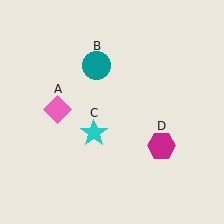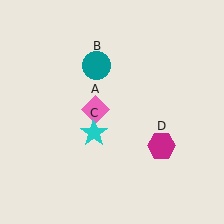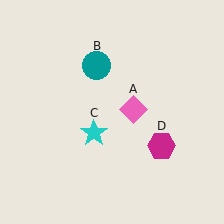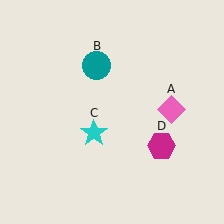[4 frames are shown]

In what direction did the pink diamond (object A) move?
The pink diamond (object A) moved right.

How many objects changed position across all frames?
1 object changed position: pink diamond (object A).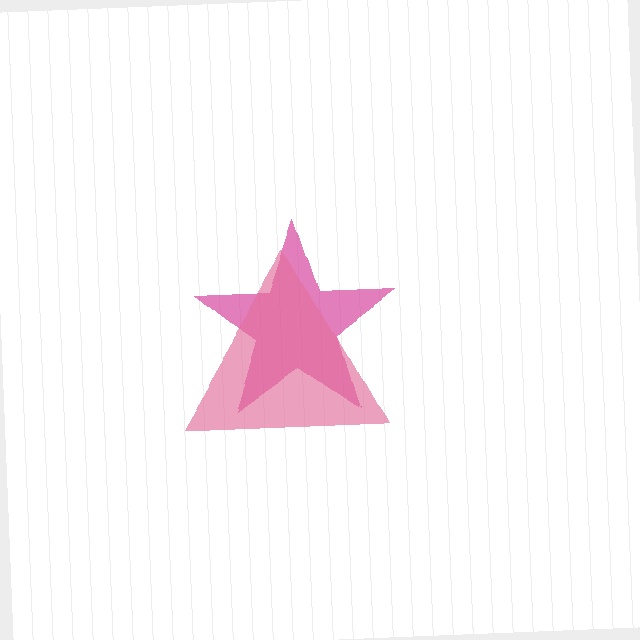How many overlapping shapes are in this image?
There are 2 overlapping shapes in the image.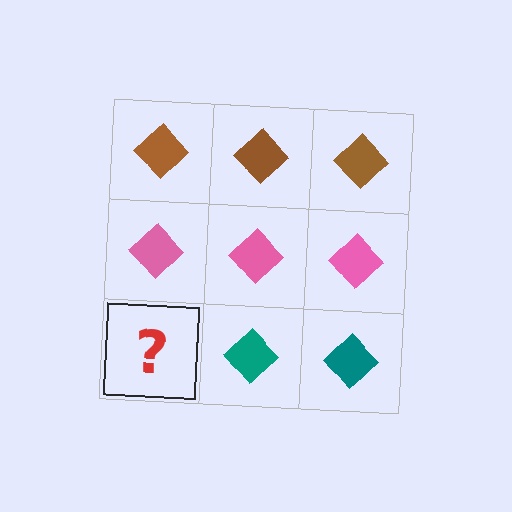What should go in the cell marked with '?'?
The missing cell should contain a teal diamond.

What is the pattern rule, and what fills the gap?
The rule is that each row has a consistent color. The gap should be filled with a teal diamond.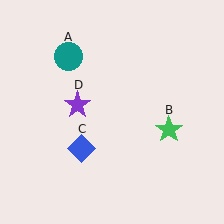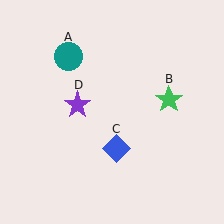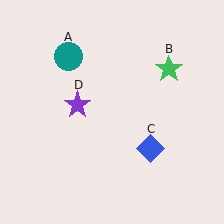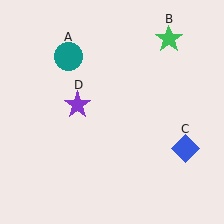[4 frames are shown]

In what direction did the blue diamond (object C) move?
The blue diamond (object C) moved right.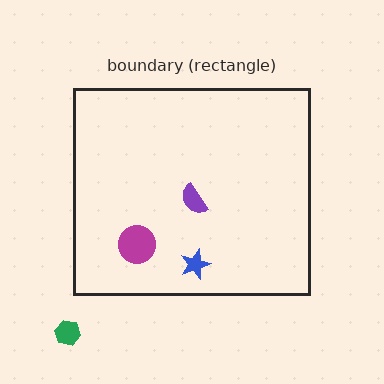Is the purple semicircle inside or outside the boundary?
Inside.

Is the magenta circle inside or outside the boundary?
Inside.